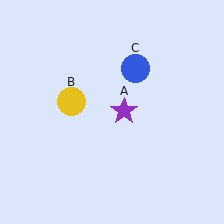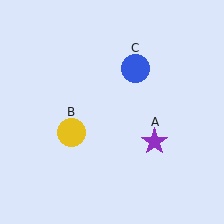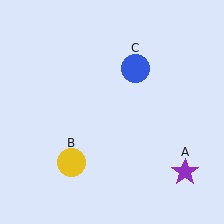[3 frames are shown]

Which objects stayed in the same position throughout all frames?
Blue circle (object C) remained stationary.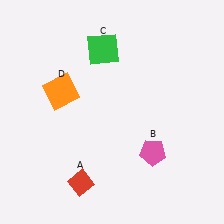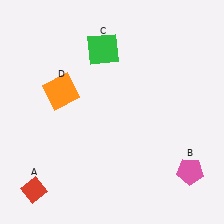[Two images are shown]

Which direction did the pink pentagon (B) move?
The pink pentagon (B) moved right.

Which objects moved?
The objects that moved are: the red diamond (A), the pink pentagon (B).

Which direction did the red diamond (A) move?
The red diamond (A) moved left.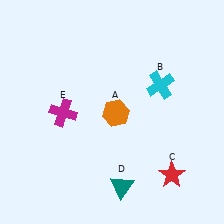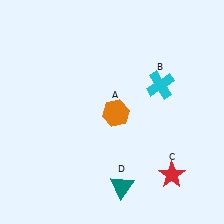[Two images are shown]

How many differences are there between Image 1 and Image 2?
There is 1 difference between the two images.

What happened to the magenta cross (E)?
The magenta cross (E) was removed in Image 2. It was in the bottom-left area of Image 1.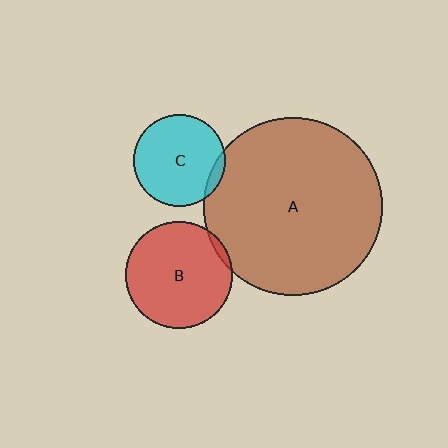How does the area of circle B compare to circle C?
Approximately 1.4 times.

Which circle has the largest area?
Circle A (brown).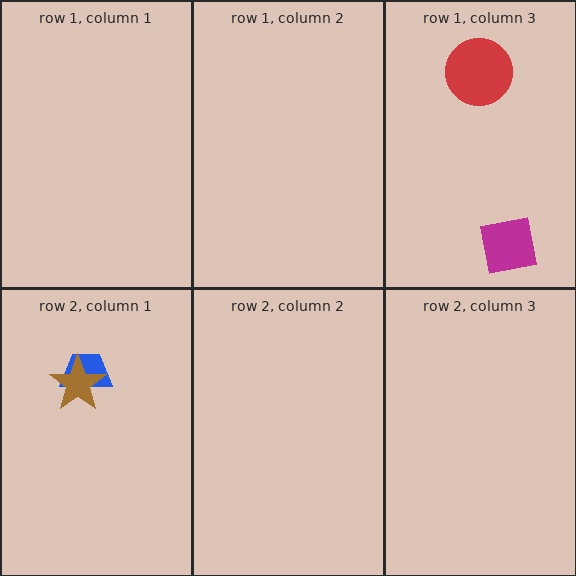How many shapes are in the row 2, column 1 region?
2.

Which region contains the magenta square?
The row 1, column 3 region.